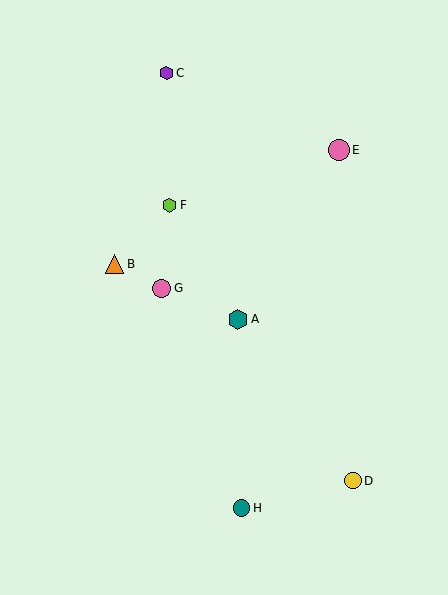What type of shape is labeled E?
Shape E is a pink circle.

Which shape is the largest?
The pink circle (labeled E) is the largest.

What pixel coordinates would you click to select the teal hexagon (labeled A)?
Click at (238, 319) to select the teal hexagon A.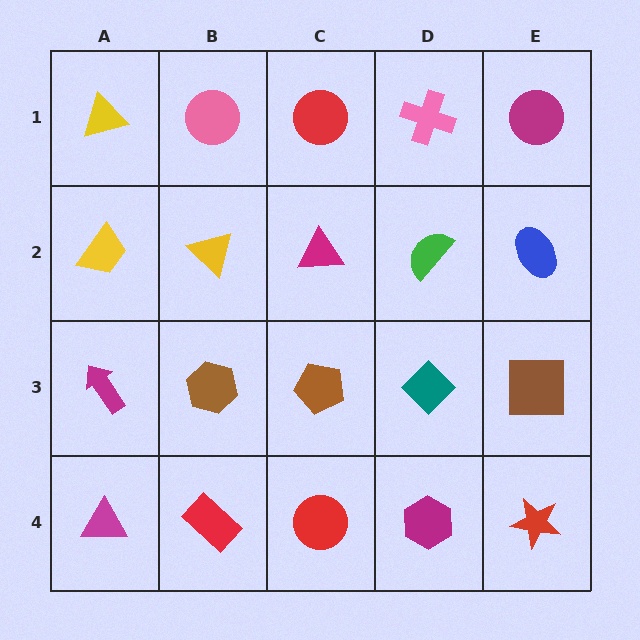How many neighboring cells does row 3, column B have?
4.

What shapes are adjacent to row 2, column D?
A pink cross (row 1, column D), a teal diamond (row 3, column D), a magenta triangle (row 2, column C), a blue ellipse (row 2, column E).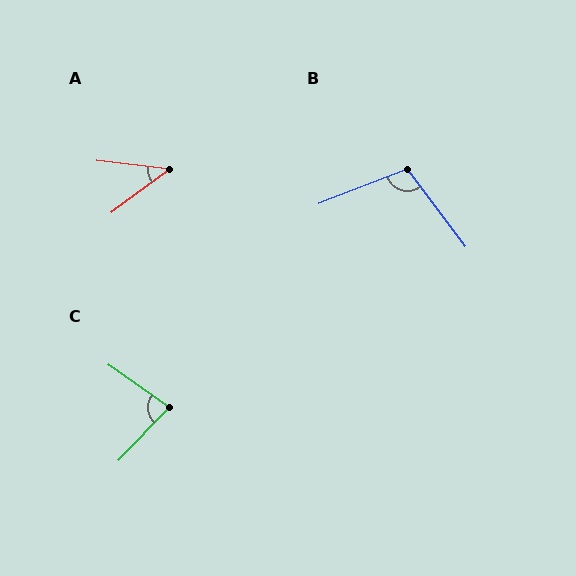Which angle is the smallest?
A, at approximately 44 degrees.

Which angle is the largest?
B, at approximately 106 degrees.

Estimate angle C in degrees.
Approximately 81 degrees.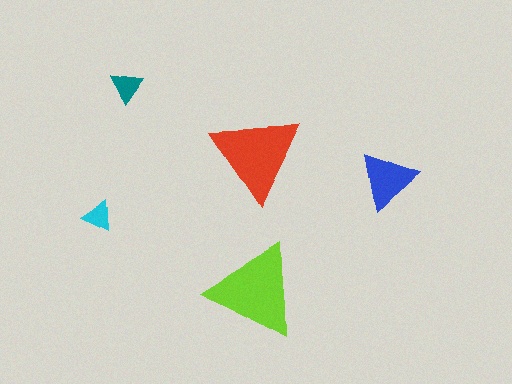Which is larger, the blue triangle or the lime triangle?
The lime one.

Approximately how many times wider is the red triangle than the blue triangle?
About 1.5 times wider.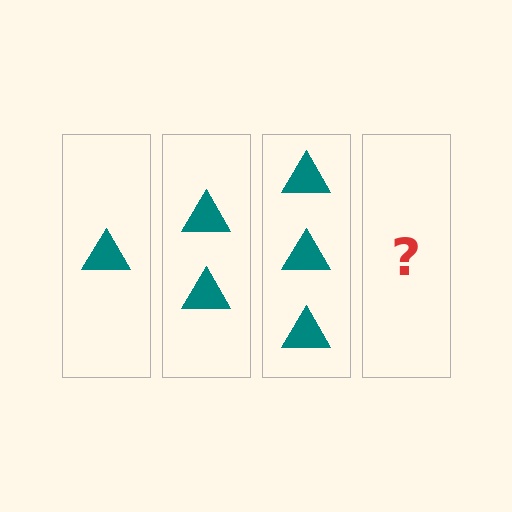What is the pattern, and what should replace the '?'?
The pattern is that each step adds one more triangle. The '?' should be 4 triangles.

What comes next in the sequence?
The next element should be 4 triangles.